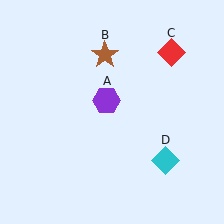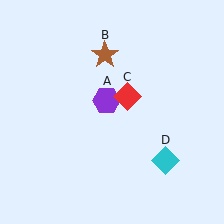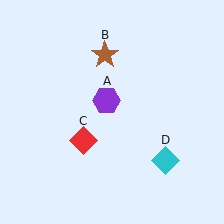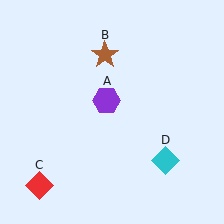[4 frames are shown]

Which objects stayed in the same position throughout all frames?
Purple hexagon (object A) and brown star (object B) and cyan diamond (object D) remained stationary.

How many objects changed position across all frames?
1 object changed position: red diamond (object C).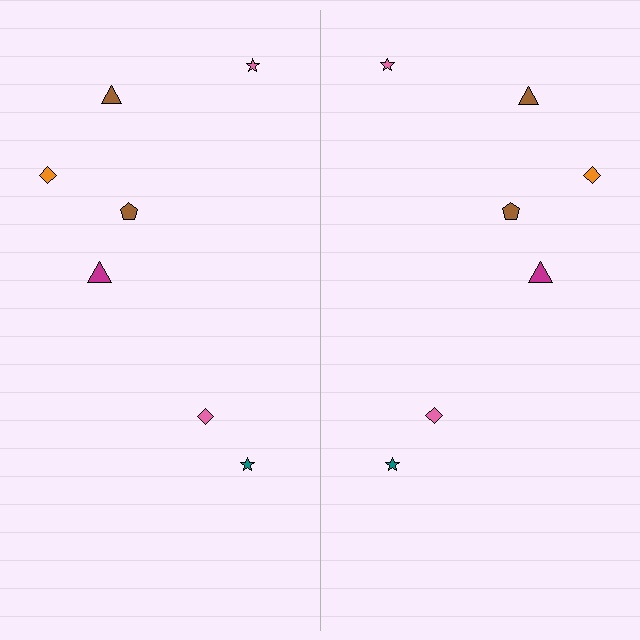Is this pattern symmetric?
Yes, this pattern has bilateral (reflection) symmetry.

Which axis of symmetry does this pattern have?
The pattern has a vertical axis of symmetry running through the center of the image.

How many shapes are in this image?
There are 14 shapes in this image.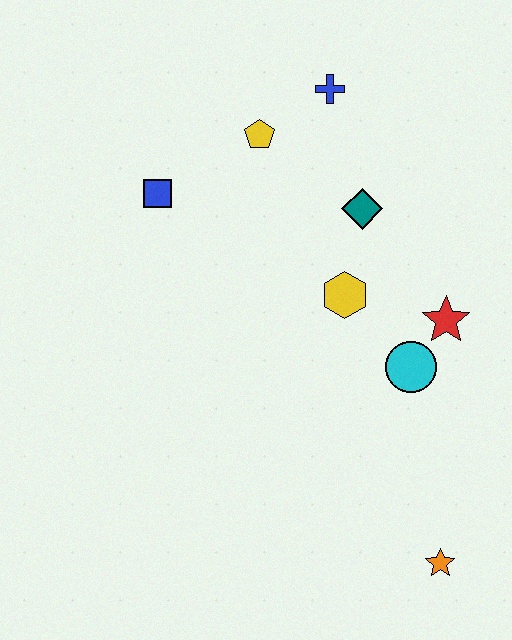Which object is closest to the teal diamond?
The yellow hexagon is closest to the teal diamond.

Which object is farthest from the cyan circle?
The blue square is farthest from the cyan circle.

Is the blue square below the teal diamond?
No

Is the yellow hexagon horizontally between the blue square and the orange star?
Yes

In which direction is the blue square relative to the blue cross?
The blue square is to the left of the blue cross.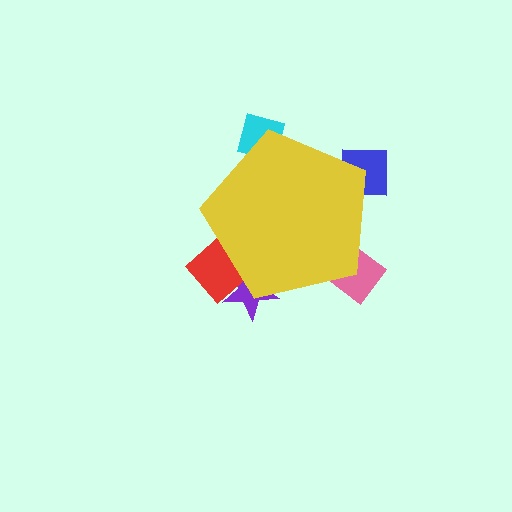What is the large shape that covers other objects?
A yellow pentagon.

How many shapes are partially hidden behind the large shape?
5 shapes are partially hidden.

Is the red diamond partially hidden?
Yes, the red diamond is partially hidden behind the yellow pentagon.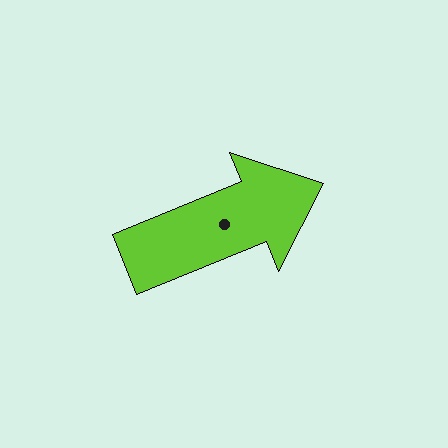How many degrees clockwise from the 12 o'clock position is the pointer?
Approximately 68 degrees.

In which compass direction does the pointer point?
East.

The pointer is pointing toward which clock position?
Roughly 2 o'clock.